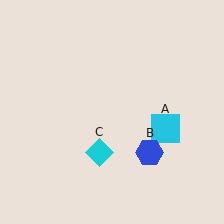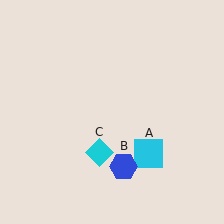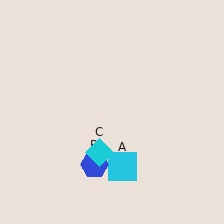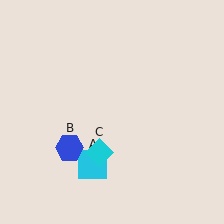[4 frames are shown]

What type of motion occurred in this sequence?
The cyan square (object A), blue hexagon (object B) rotated clockwise around the center of the scene.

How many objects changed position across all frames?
2 objects changed position: cyan square (object A), blue hexagon (object B).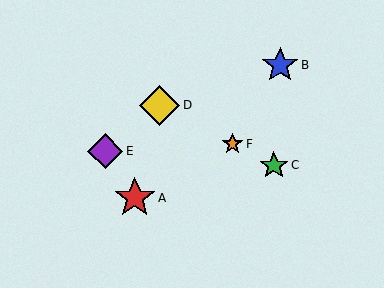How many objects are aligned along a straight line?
3 objects (C, D, F) are aligned along a straight line.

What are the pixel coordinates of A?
Object A is at (135, 198).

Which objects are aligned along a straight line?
Objects C, D, F are aligned along a straight line.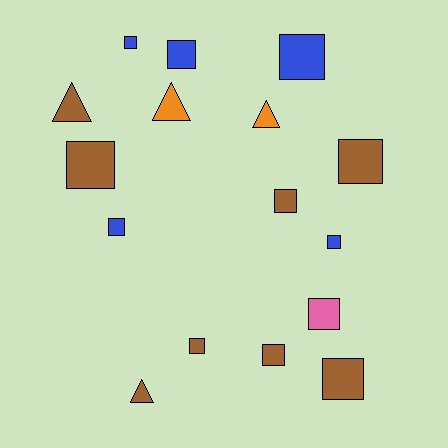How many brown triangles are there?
There are 2 brown triangles.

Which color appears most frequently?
Brown, with 8 objects.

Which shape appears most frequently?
Square, with 12 objects.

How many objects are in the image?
There are 16 objects.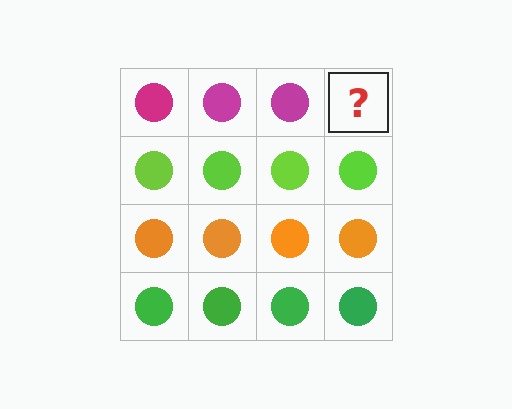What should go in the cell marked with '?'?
The missing cell should contain a magenta circle.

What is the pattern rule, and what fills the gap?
The rule is that each row has a consistent color. The gap should be filled with a magenta circle.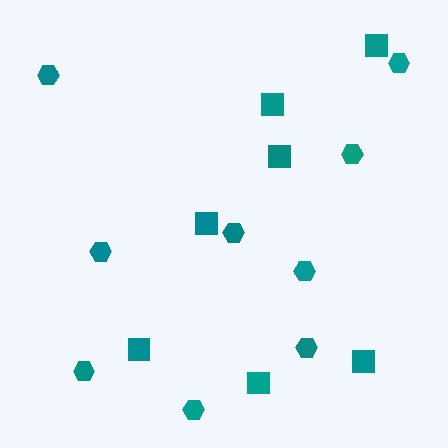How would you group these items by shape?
There are 2 groups: one group of hexagons (9) and one group of squares (7).